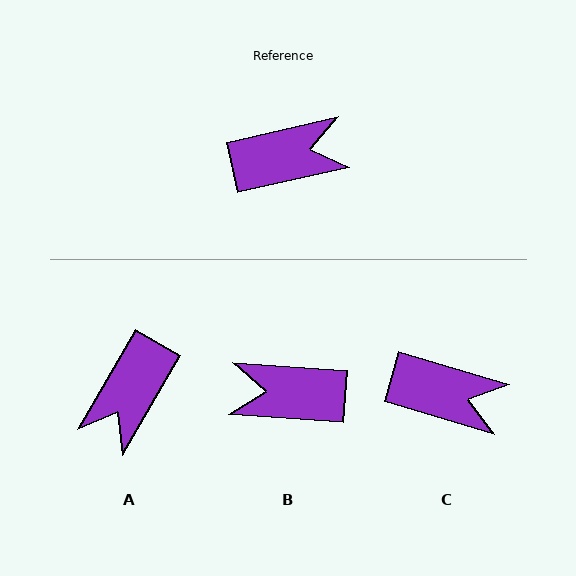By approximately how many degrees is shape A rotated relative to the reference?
Approximately 133 degrees clockwise.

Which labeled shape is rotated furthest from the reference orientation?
B, about 163 degrees away.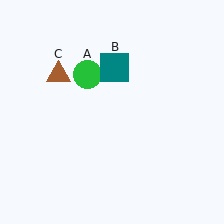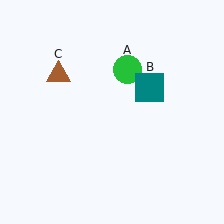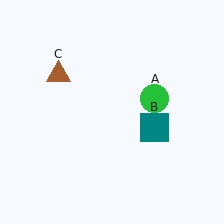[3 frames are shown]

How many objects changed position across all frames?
2 objects changed position: green circle (object A), teal square (object B).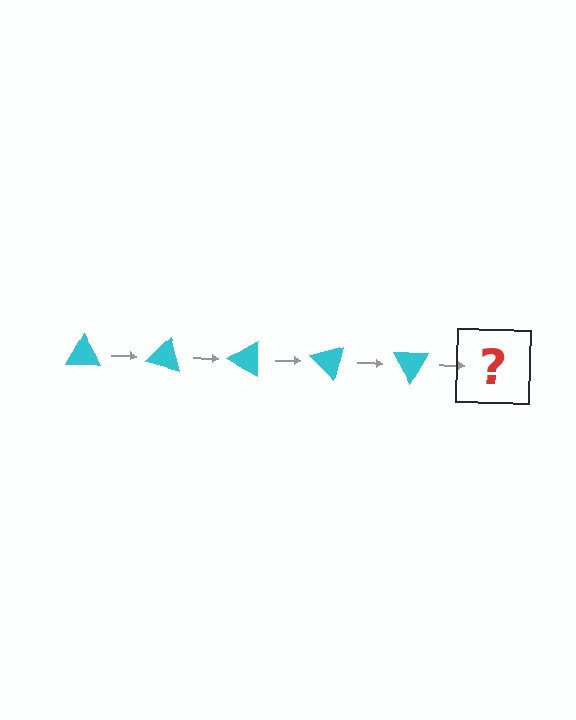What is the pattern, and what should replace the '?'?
The pattern is that the triangle rotates 15 degrees each step. The '?' should be a cyan triangle rotated 75 degrees.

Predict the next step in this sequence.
The next step is a cyan triangle rotated 75 degrees.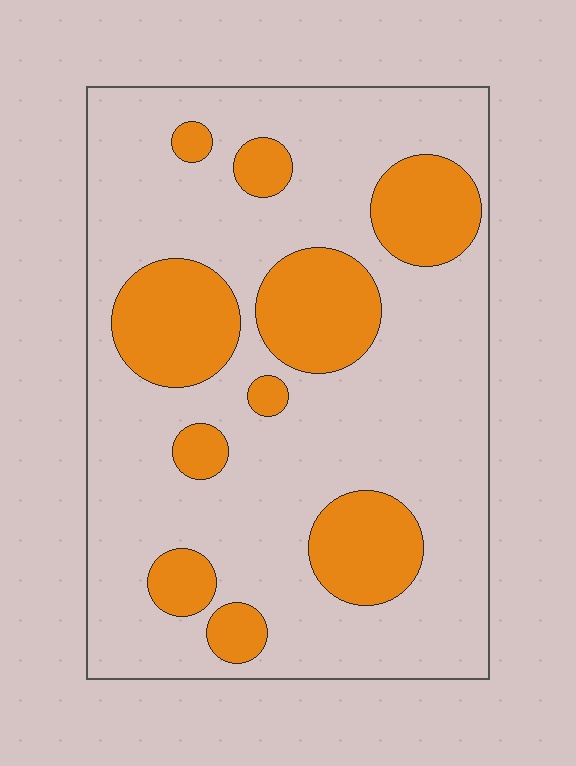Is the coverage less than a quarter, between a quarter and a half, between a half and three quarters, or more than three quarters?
Between a quarter and a half.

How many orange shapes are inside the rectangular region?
10.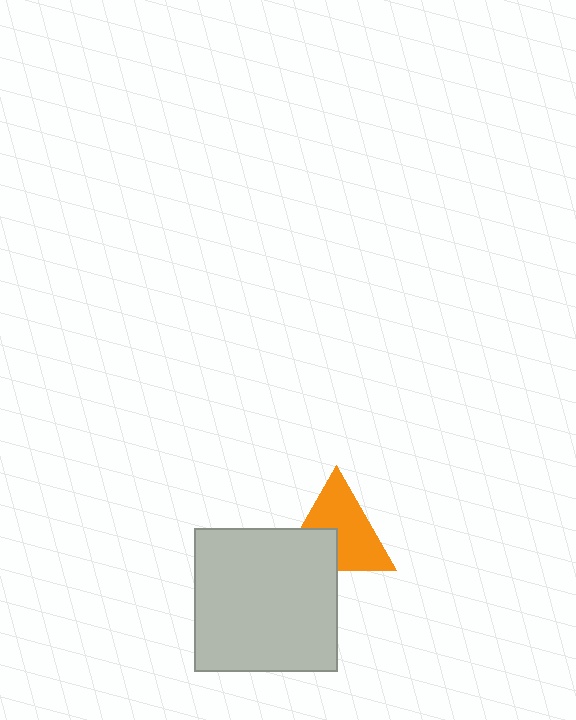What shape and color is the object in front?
The object in front is a light gray square.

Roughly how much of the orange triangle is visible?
Most of it is visible (roughly 67%).